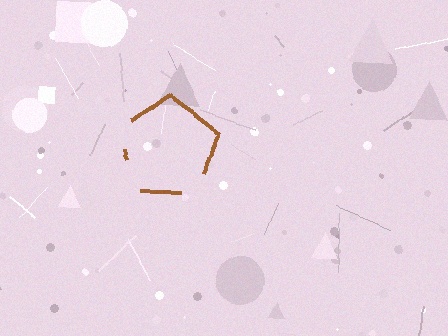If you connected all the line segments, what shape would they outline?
They would outline a pentagon.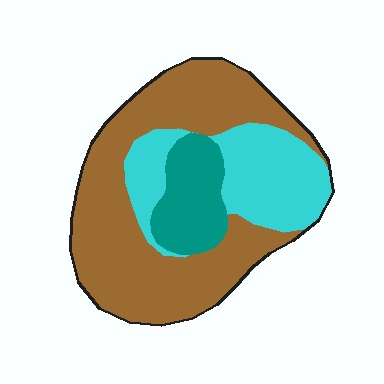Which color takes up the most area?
Brown, at roughly 60%.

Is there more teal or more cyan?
Cyan.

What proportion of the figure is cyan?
Cyan takes up about one quarter (1/4) of the figure.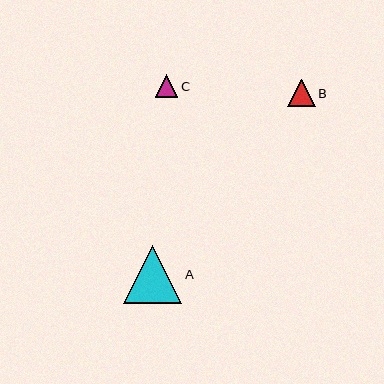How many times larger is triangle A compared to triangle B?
Triangle A is approximately 2.1 times the size of triangle B.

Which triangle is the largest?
Triangle A is the largest with a size of approximately 58 pixels.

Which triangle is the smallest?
Triangle C is the smallest with a size of approximately 22 pixels.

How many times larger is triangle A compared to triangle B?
Triangle A is approximately 2.1 times the size of triangle B.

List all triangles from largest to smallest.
From largest to smallest: A, B, C.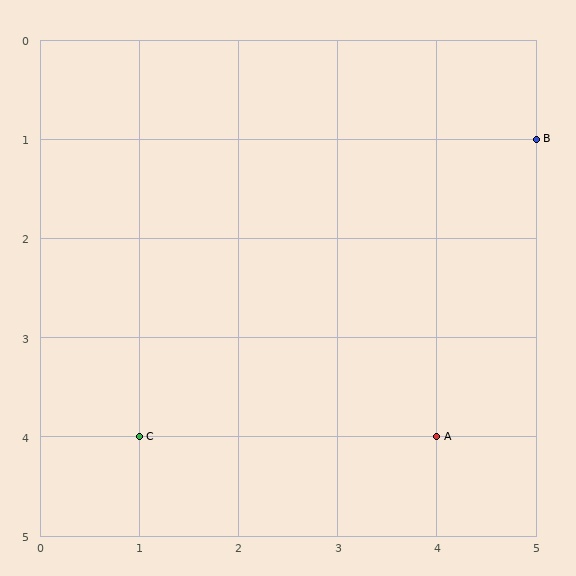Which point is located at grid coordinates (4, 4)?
Point A is at (4, 4).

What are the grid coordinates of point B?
Point B is at grid coordinates (5, 1).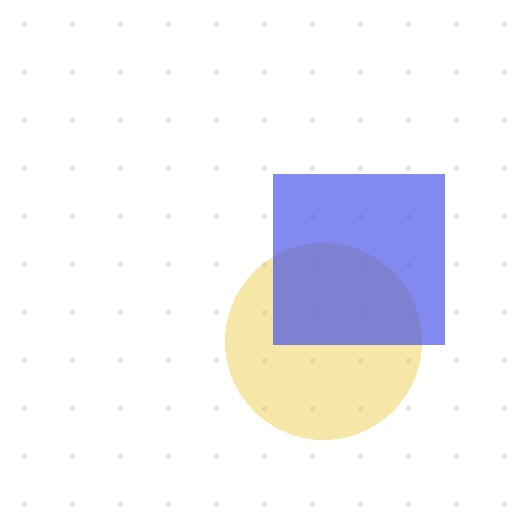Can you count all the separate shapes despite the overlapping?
Yes, there are 2 separate shapes.